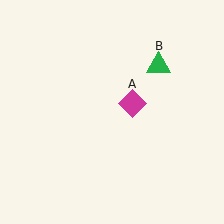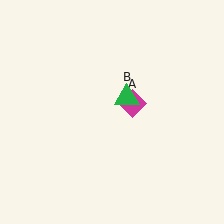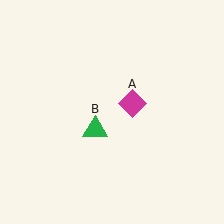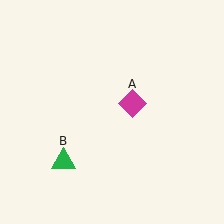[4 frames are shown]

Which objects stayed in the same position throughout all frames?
Magenta diamond (object A) remained stationary.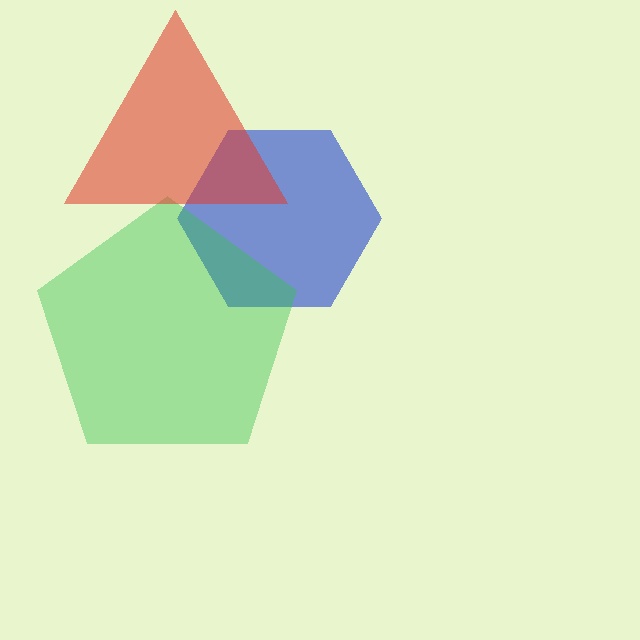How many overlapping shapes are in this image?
There are 3 overlapping shapes in the image.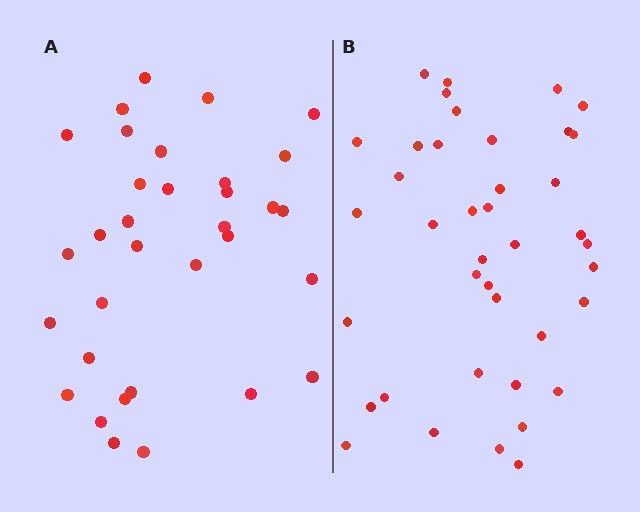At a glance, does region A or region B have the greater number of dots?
Region B (the right region) has more dots.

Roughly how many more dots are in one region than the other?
Region B has roughly 8 or so more dots than region A.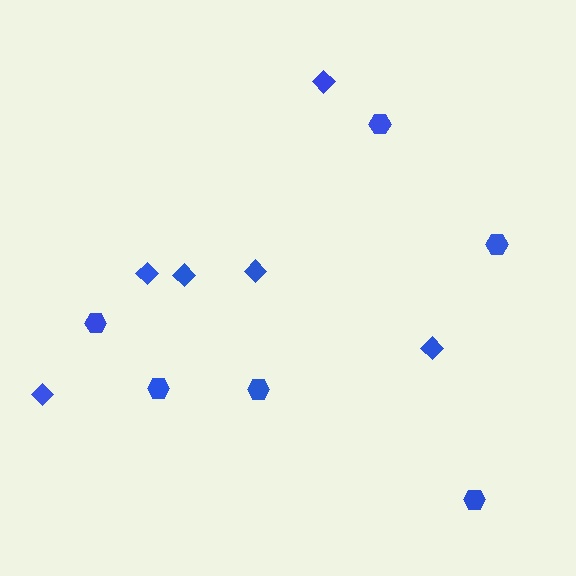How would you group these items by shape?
There are 2 groups: one group of hexagons (6) and one group of diamonds (6).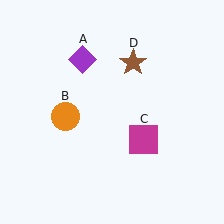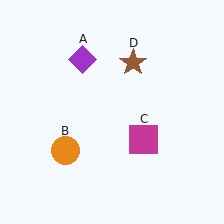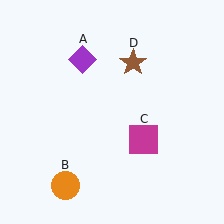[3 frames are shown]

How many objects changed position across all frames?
1 object changed position: orange circle (object B).